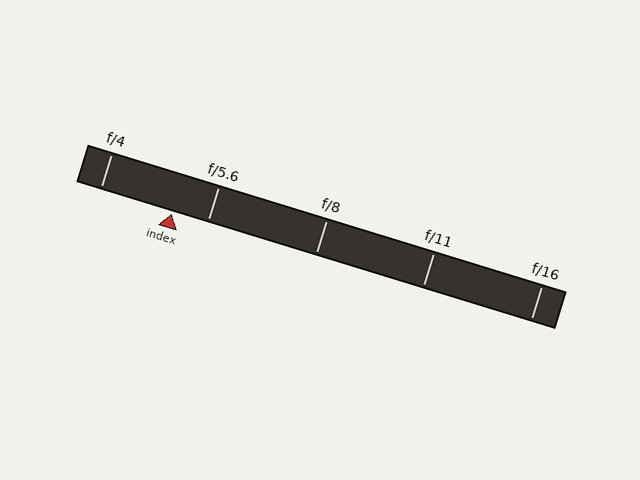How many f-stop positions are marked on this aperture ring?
There are 5 f-stop positions marked.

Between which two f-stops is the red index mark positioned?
The index mark is between f/4 and f/5.6.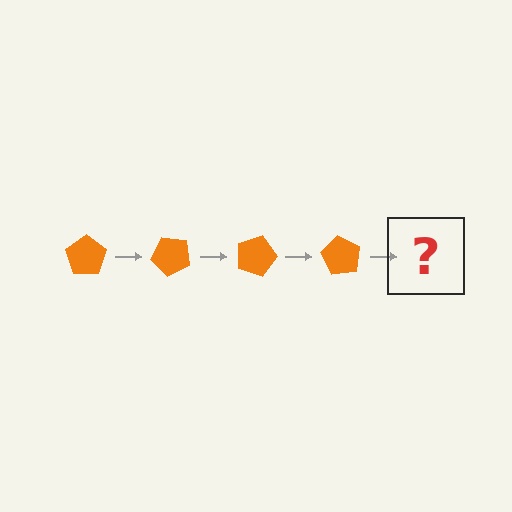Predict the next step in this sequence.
The next step is an orange pentagon rotated 180 degrees.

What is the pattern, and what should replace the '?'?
The pattern is that the pentagon rotates 45 degrees each step. The '?' should be an orange pentagon rotated 180 degrees.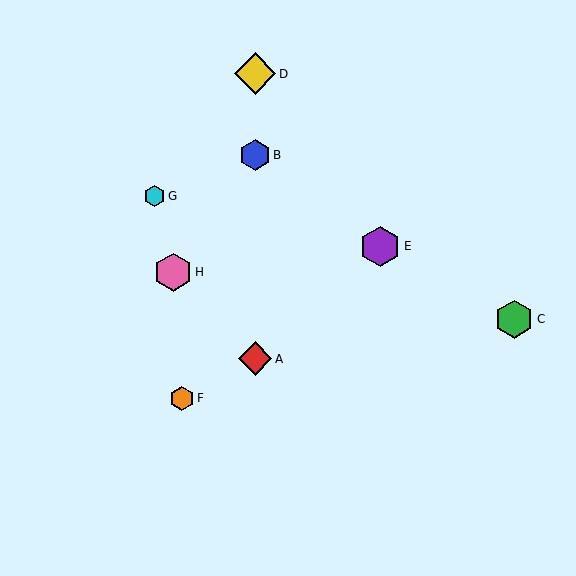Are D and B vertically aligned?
Yes, both are at x≈255.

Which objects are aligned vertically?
Objects A, B, D are aligned vertically.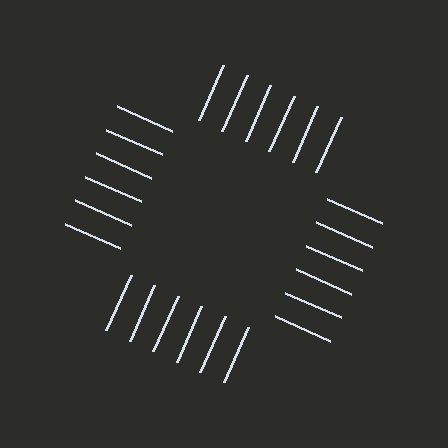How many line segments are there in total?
24 — 6 along each of the 4 edges.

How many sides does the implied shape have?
4 sides — the line-ends trace a square.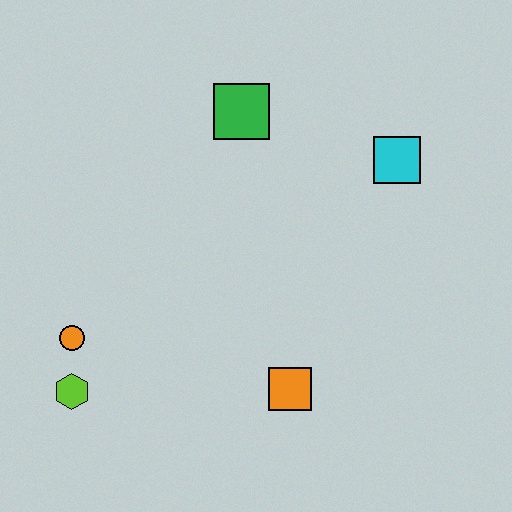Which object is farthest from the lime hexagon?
The cyan square is farthest from the lime hexagon.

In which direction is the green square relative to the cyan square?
The green square is to the left of the cyan square.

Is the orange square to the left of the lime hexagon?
No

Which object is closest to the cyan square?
The green square is closest to the cyan square.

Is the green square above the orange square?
Yes